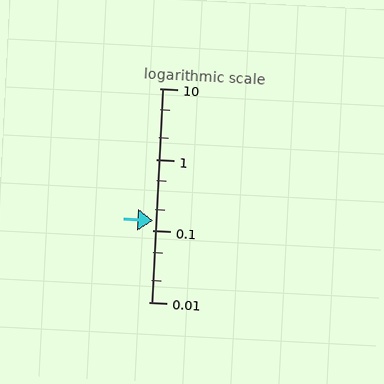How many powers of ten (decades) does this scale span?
The scale spans 3 decades, from 0.01 to 10.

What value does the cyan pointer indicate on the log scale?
The pointer indicates approximately 0.14.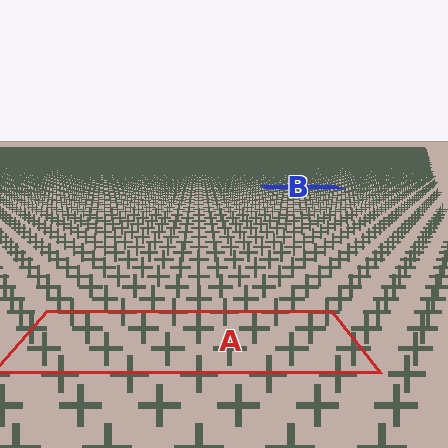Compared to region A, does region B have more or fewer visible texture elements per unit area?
Region B has more texture elements per unit area — they are packed more densely because it is farther away.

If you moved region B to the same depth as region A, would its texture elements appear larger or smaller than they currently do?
They would appear larger. At a closer depth, the same texture elements are projected at a bigger on-screen size.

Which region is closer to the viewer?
Region A is closer. The texture elements there are larger and more spread out.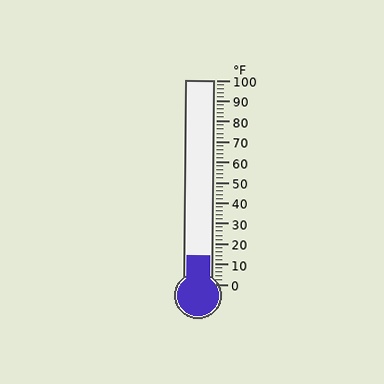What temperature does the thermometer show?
The thermometer shows approximately 14°F.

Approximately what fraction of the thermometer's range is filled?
The thermometer is filled to approximately 15% of its range.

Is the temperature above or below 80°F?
The temperature is below 80°F.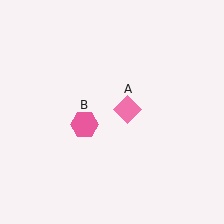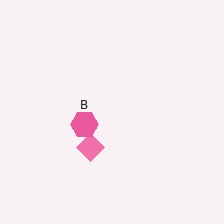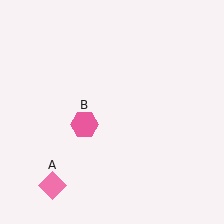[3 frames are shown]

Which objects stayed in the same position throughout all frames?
Pink hexagon (object B) remained stationary.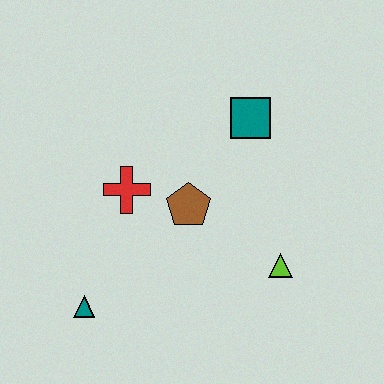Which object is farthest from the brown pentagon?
The teal triangle is farthest from the brown pentagon.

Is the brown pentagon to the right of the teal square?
No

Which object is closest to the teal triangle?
The red cross is closest to the teal triangle.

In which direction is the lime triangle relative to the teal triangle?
The lime triangle is to the right of the teal triangle.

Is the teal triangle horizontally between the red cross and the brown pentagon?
No